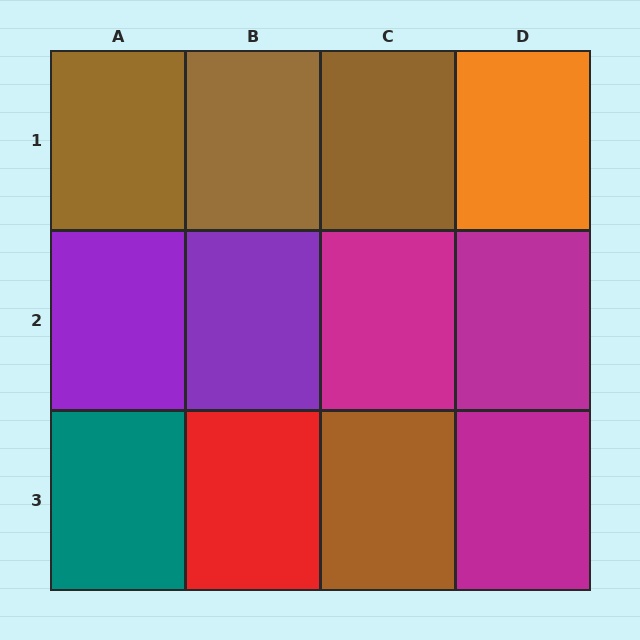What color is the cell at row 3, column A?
Teal.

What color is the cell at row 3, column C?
Brown.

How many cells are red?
1 cell is red.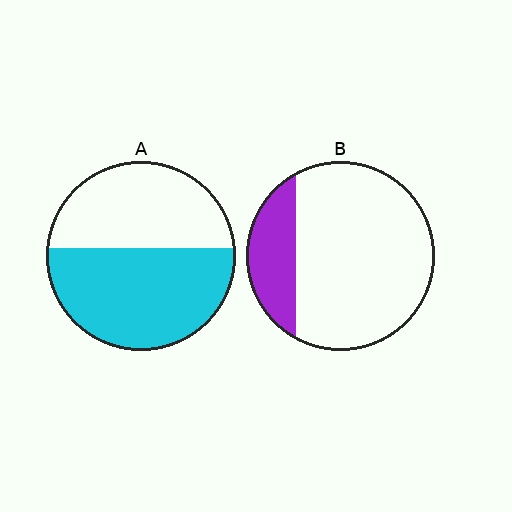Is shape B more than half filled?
No.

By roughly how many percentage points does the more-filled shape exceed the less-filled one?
By roughly 35 percentage points (A over B).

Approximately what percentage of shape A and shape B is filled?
A is approximately 55% and B is approximately 20%.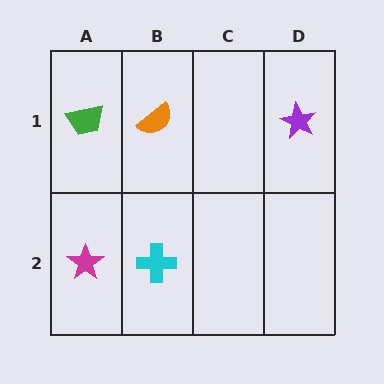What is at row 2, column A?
A magenta star.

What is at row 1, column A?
A green trapezoid.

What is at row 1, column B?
An orange semicircle.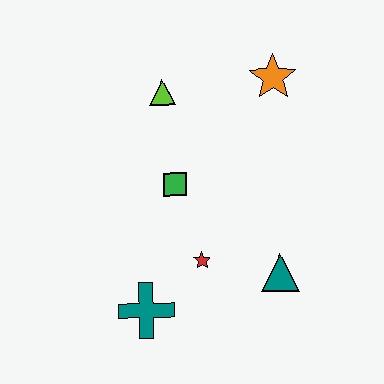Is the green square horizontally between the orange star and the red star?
No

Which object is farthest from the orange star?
The teal cross is farthest from the orange star.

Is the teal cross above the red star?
No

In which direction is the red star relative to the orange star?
The red star is below the orange star.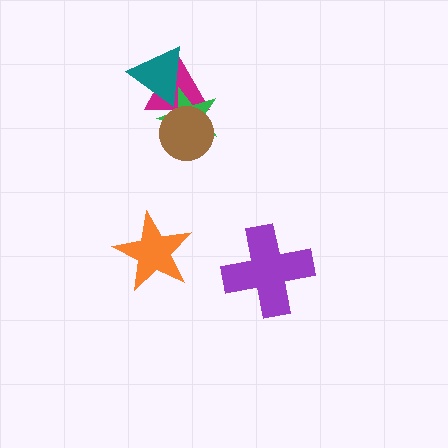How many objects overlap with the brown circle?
2 objects overlap with the brown circle.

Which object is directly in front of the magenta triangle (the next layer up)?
The green star is directly in front of the magenta triangle.